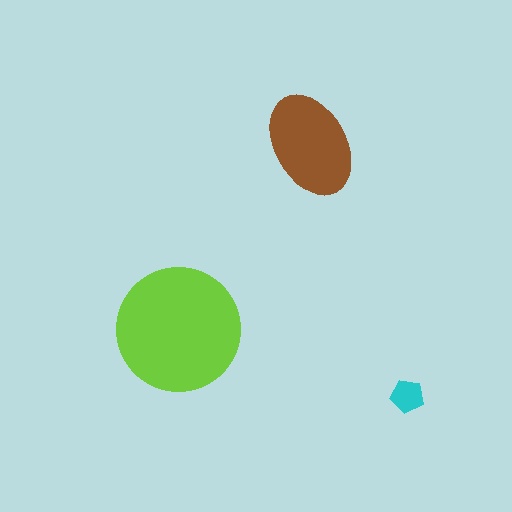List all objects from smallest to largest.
The cyan pentagon, the brown ellipse, the lime circle.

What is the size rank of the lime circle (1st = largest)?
1st.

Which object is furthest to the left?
The lime circle is leftmost.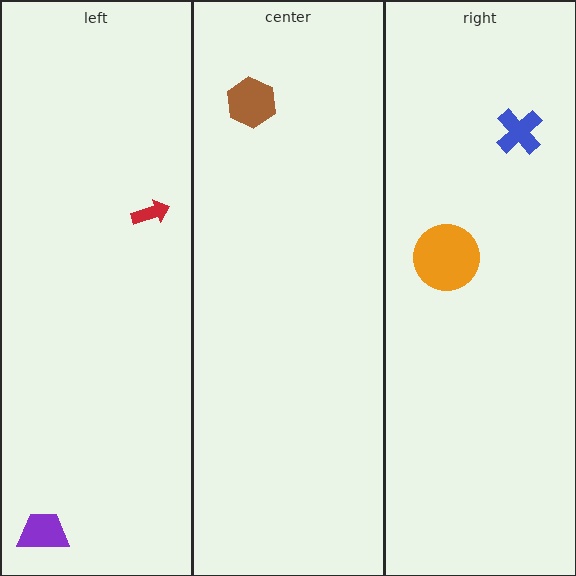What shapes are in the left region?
The purple trapezoid, the red arrow.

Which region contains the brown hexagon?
The center region.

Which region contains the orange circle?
The right region.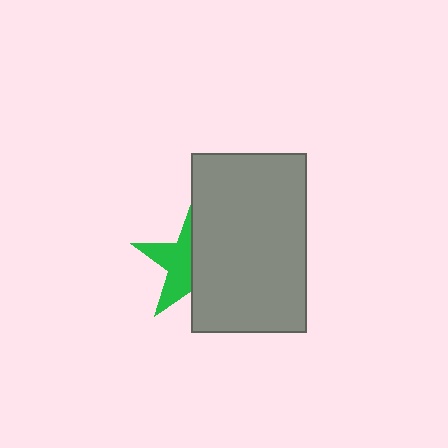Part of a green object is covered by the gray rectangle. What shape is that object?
It is a star.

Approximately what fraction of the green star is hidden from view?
Roughly 53% of the green star is hidden behind the gray rectangle.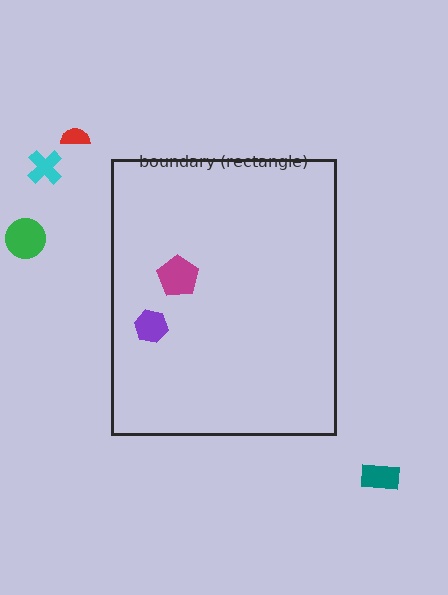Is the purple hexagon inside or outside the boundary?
Inside.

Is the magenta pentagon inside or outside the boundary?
Inside.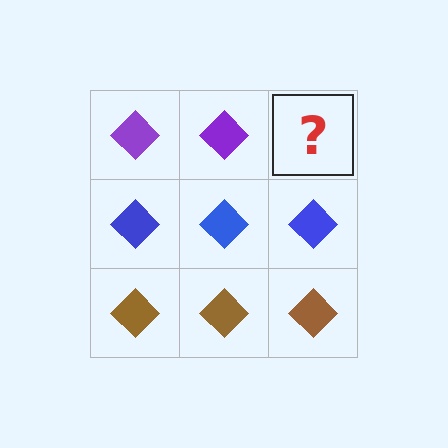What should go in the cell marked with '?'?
The missing cell should contain a purple diamond.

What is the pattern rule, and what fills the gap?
The rule is that each row has a consistent color. The gap should be filled with a purple diamond.